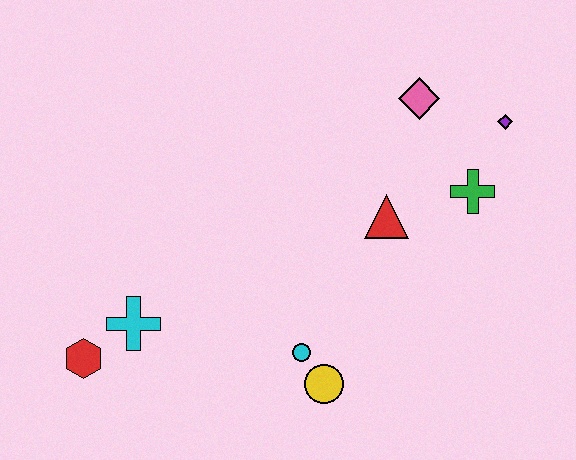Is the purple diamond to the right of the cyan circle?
Yes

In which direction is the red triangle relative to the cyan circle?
The red triangle is above the cyan circle.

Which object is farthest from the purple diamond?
The red hexagon is farthest from the purple diamond.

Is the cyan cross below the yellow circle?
No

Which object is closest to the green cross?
The purple diamond is closest to the green cross.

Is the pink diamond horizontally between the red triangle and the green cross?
Yes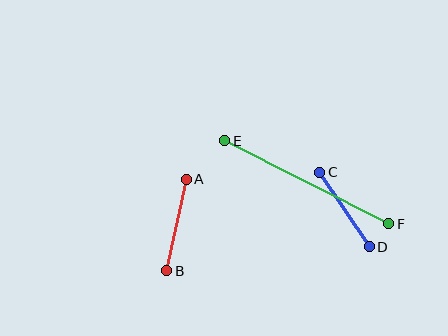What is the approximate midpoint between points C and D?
The midpoint is at approximately (345, 209) pixels.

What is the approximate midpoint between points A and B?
The midpoint is at approximately (176, 225) pixels.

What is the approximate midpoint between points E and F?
The midpoint is at approximately (307, 182) pixels.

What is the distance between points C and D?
The distance is approximately 89 pixels.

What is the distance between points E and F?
The distance is approximately 184 pixels.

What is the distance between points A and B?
The distance is approximately 94 pixels.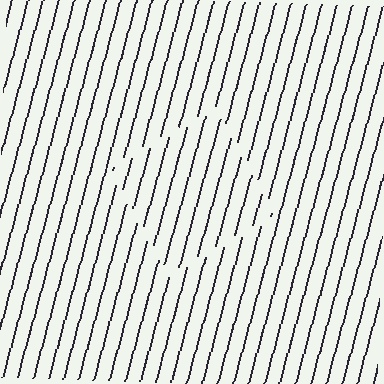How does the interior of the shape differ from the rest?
The interior of the shape contains the same grating, shifted by half a period — the contour is defined by the phase discontinuity where line-ends from the inner and outer gratings abut.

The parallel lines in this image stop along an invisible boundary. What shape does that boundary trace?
An illusory square. The interior of the shape contains the same grating, shifted by half a period — the contour is defined by the phase discontinuity where line-ends from the inner and outer gratings abut.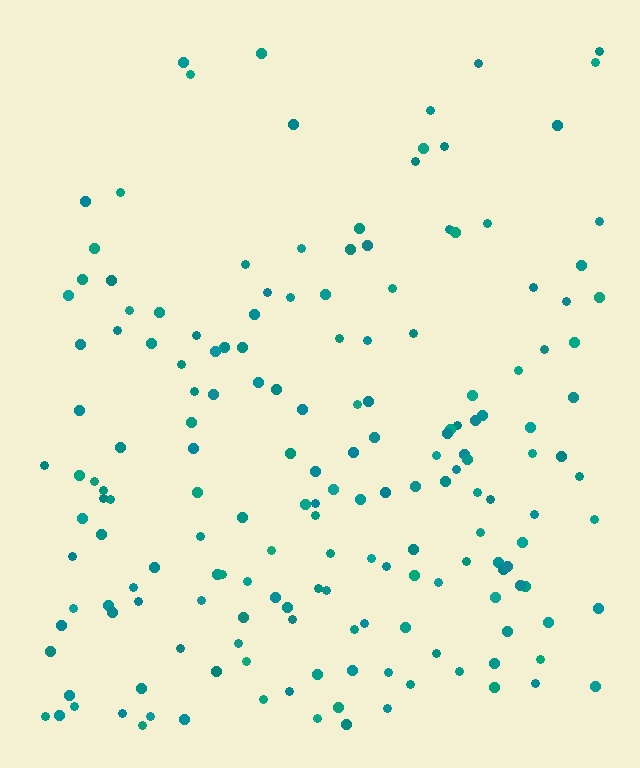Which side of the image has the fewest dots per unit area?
The top.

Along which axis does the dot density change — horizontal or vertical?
Vertical.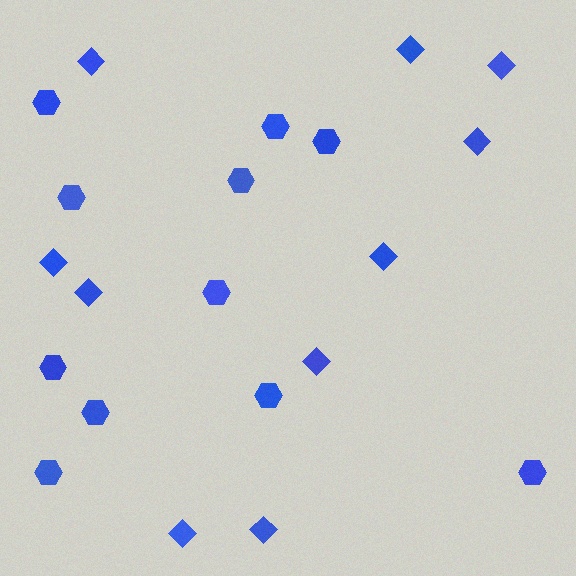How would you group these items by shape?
There are 2 groups: one group of hexagons (11) and one group of diamonds (10).